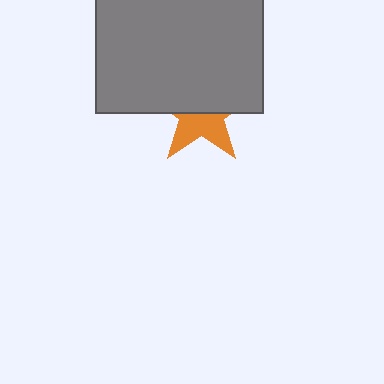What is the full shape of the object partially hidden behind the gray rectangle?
The partially hidden object is an orange star.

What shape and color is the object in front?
The object in front is a gray rectangle.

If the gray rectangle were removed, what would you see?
You would see the complete orange star.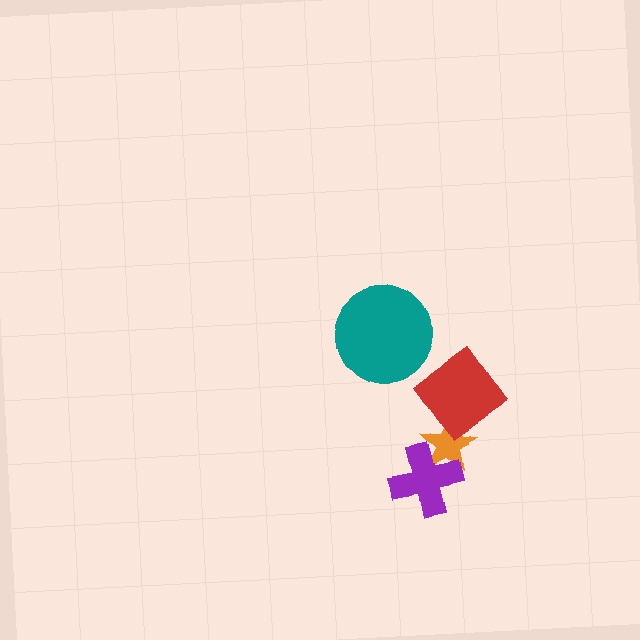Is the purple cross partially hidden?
No, no other shape covers it.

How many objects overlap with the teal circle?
0 objects overlap with the teal circle.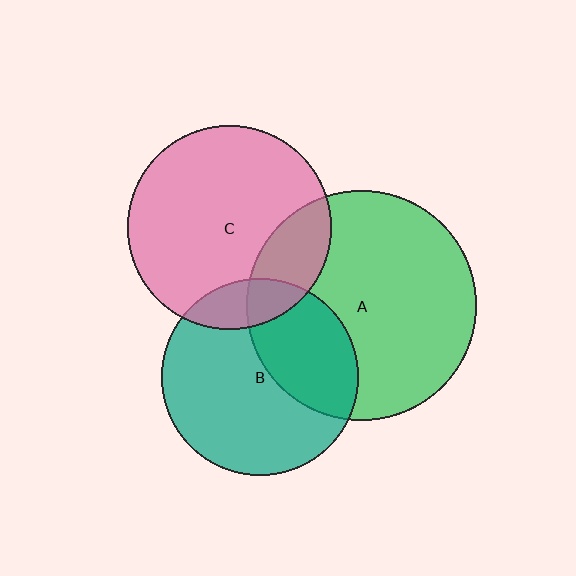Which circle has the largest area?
Circle A (green).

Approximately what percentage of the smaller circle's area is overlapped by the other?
Approximately 20%.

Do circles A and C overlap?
Yes.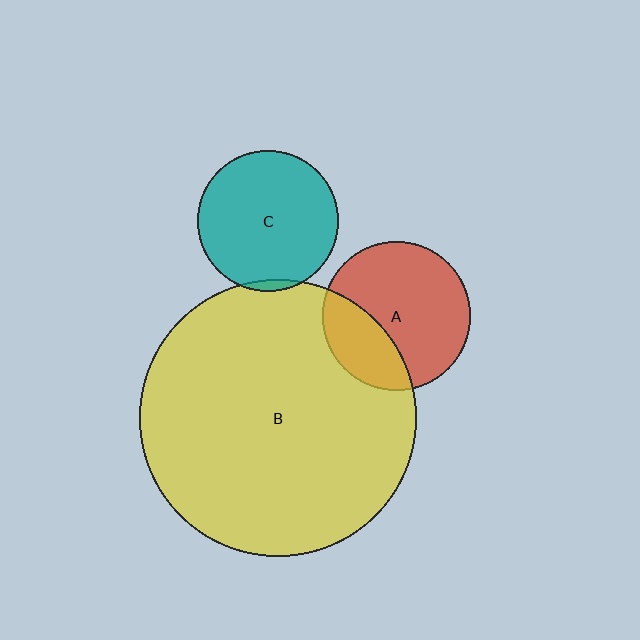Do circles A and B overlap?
Yes.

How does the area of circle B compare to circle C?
Approximately 3.9 times.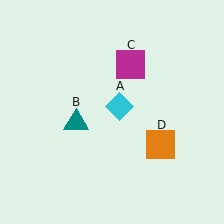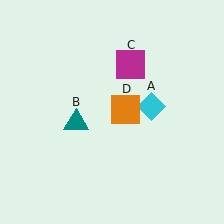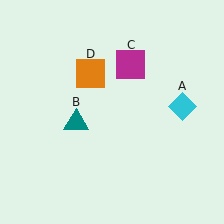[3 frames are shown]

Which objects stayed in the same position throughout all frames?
Teal triangle (object B) and magenta square (object C) remained stationary.